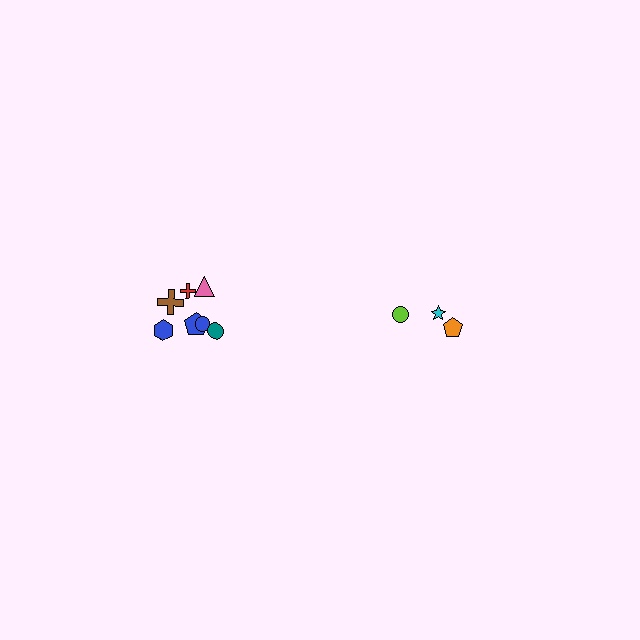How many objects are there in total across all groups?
There are 10 objects.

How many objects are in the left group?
There are 7 objects.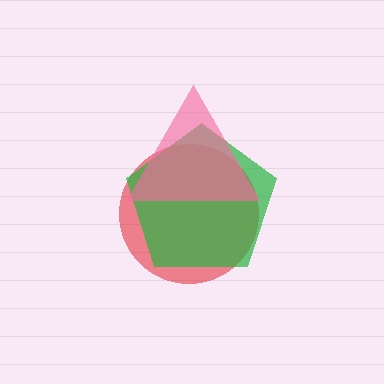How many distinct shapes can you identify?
There are 3 distinct shapes: a red circle, a green pentagon, a pink triangle.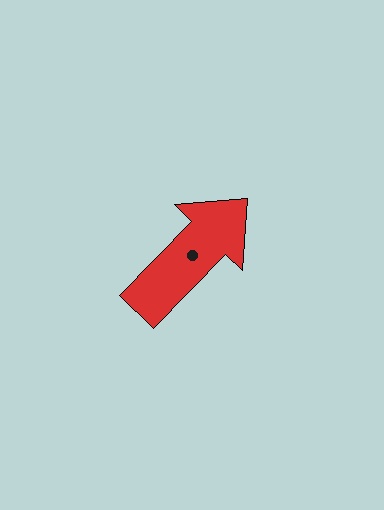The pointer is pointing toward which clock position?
Roughly 1 o'clock.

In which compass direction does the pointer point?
Northeast.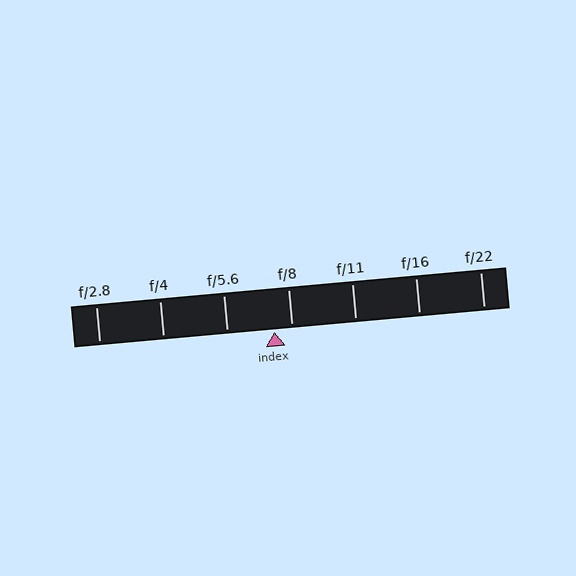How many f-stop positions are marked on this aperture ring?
There are 7 f-stop positions marked.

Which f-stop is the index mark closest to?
The index mark is closest to f/8.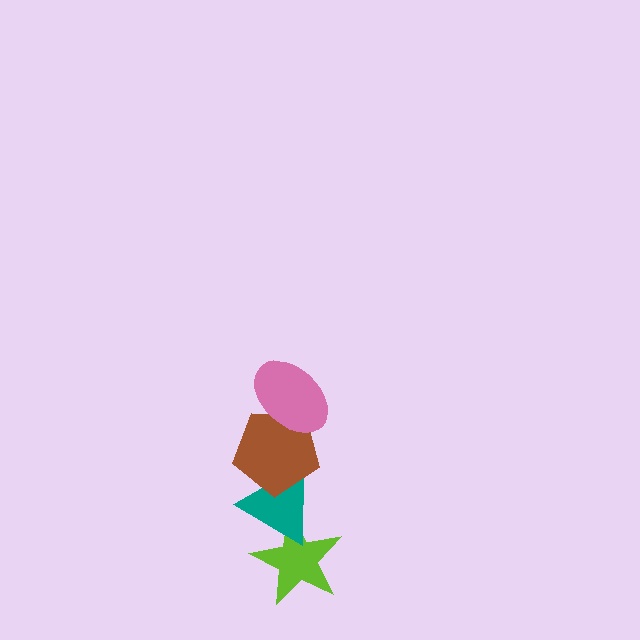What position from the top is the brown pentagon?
The brown pentagon is 2nd from the top.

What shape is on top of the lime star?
The teal triangle is on top of the lime star.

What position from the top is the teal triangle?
The teal triangle is 3rd from the top.